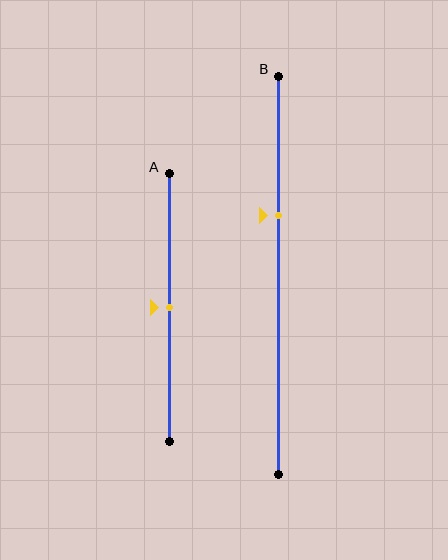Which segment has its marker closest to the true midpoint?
Segment A has its marker closest to the true midpoint.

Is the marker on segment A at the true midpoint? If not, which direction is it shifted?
Yes, the marker on segment A is at the true midpoint.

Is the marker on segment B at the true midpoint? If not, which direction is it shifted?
No, the marker on segment B is shifted upward by about 15% of the segment length.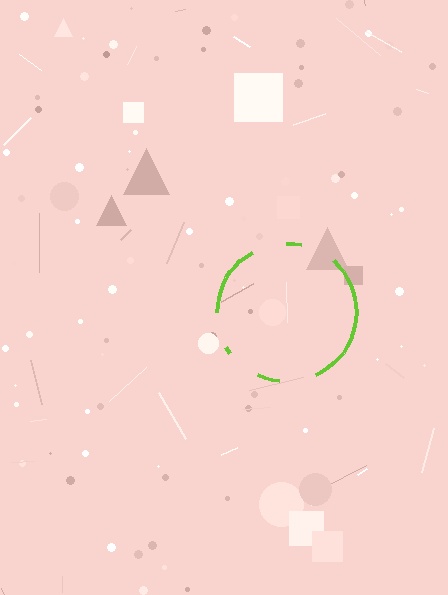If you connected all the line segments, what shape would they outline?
They would outline a circle.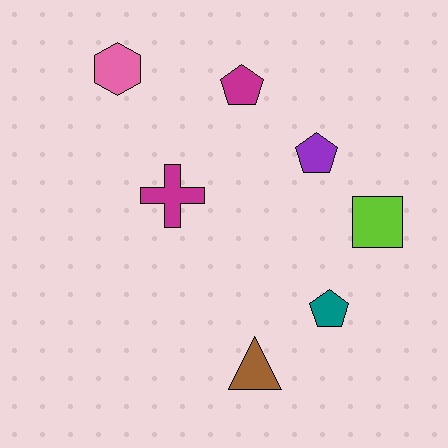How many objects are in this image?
There are 7 objects.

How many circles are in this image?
There are no circles.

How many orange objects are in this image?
There are no orange objects.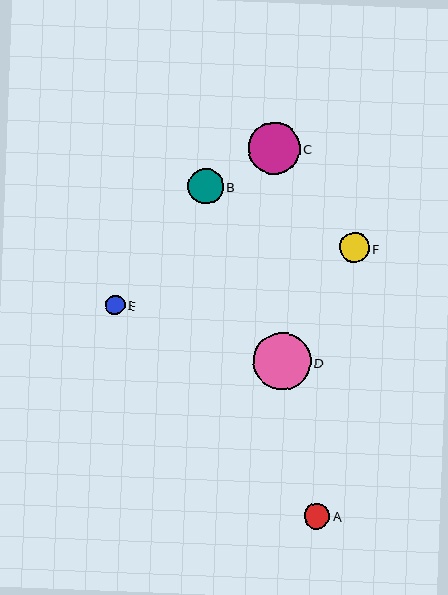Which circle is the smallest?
Circle E is the smallest with a size of approximately 19 pixels.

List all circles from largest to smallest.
From largest to smallest: D, C, B, F, A, E.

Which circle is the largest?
Circle D is the largest with a size of approximately 57 pixels.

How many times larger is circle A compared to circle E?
Circle A is approximately 1.3 times the size of circle E.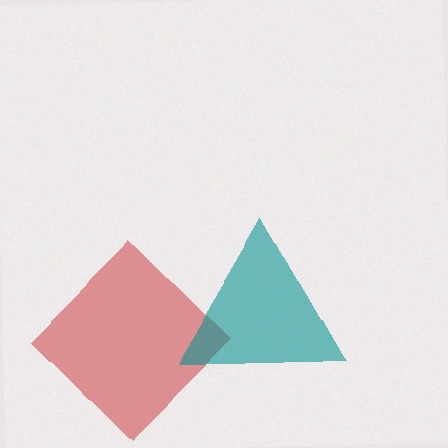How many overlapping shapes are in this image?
There are 2 overlapping shapes in the image.